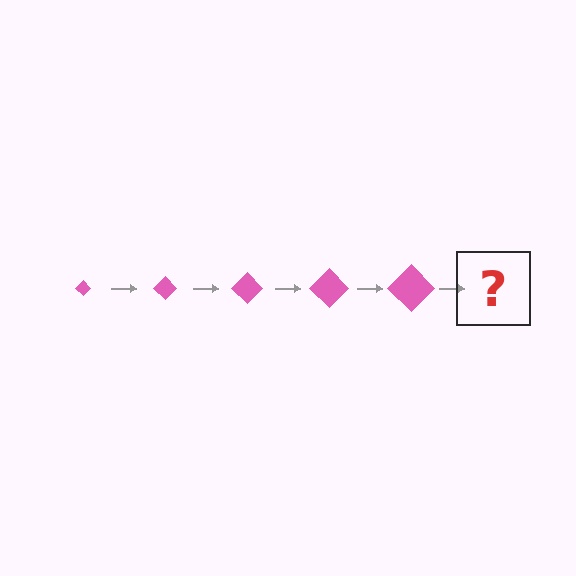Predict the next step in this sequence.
The next step is a pink diamond, larger than the previous one.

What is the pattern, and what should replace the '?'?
The pattern is that the diamond gets progressively larger each step. The '?' should be a pink diamond, larger than the previous one.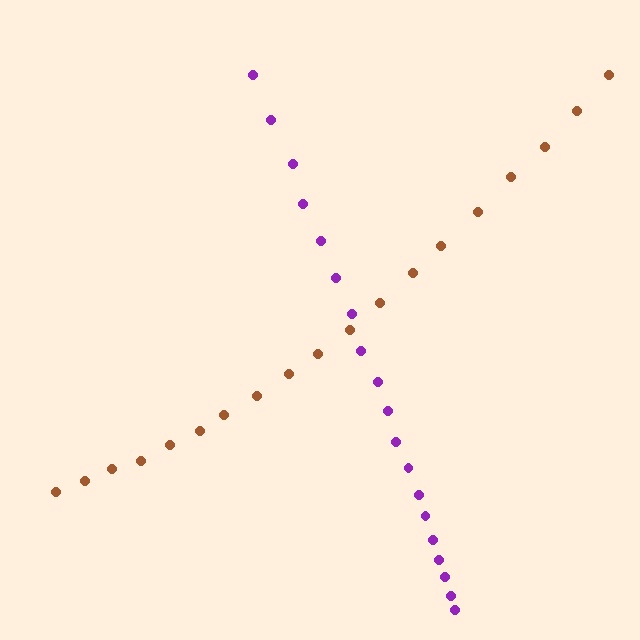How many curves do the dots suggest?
There are 2 distinct paths.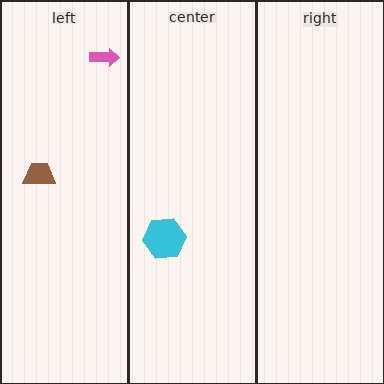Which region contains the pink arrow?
The left region.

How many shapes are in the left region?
2.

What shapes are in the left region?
The pink arrow, the brown trapezoid.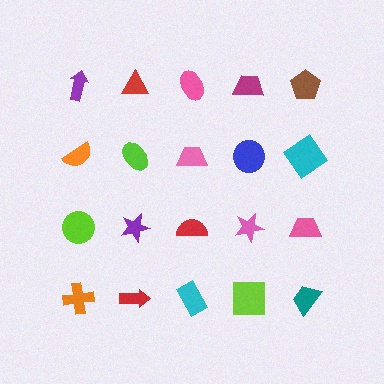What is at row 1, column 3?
A pink ellipse.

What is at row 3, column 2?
A purple star.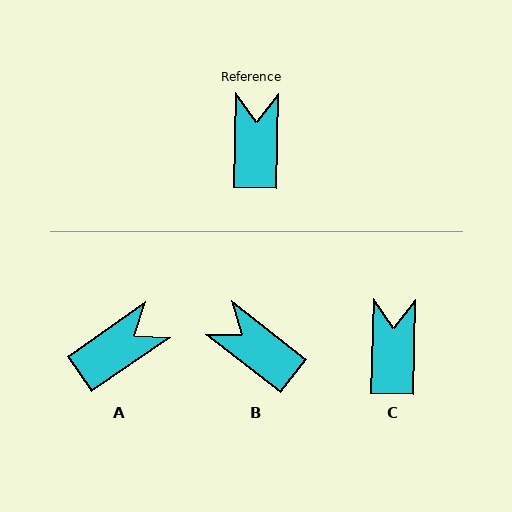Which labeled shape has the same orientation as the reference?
C.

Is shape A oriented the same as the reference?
No, it is off by about 54 degrees.